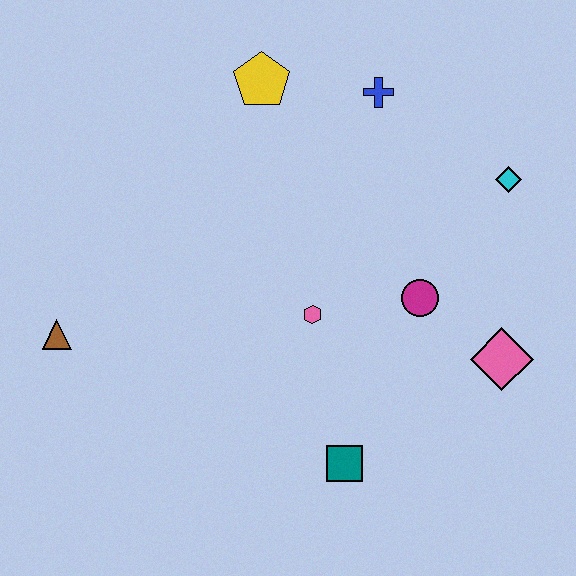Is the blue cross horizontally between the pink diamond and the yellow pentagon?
Yes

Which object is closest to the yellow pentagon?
The blue cross is closest to the yellow pentagon.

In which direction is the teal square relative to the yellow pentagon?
The teal square is below the yellow pentagon.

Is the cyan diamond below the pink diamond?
No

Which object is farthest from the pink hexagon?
The brown triangle is farthest from the pink hexagon.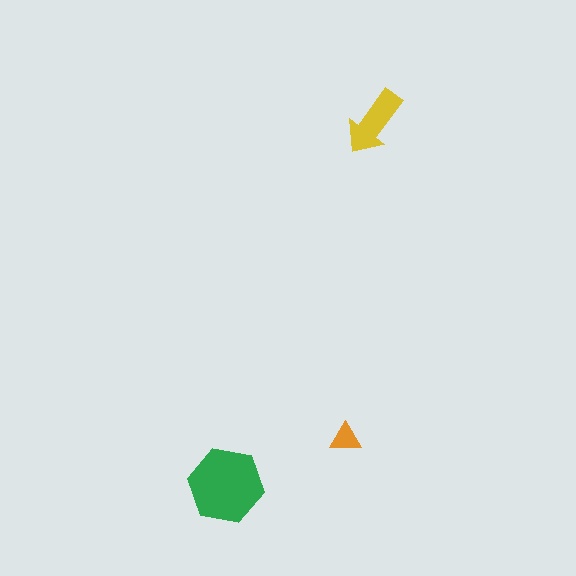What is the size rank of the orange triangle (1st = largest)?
3rd.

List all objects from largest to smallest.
The green hexagon, the yellow arrow, the orange triangle.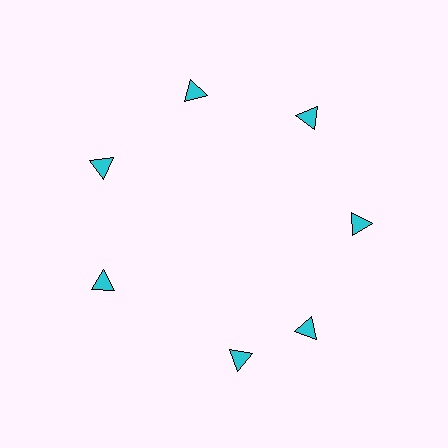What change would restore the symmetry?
The symmetry would be restored by rotating it back into even spacing with its neighbors so that all 7 triangles sit at equal angles and equal distance from the center.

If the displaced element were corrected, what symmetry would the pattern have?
It would have 7-fold rotational symmetry — the pattern would map onto itself every 51 degrees.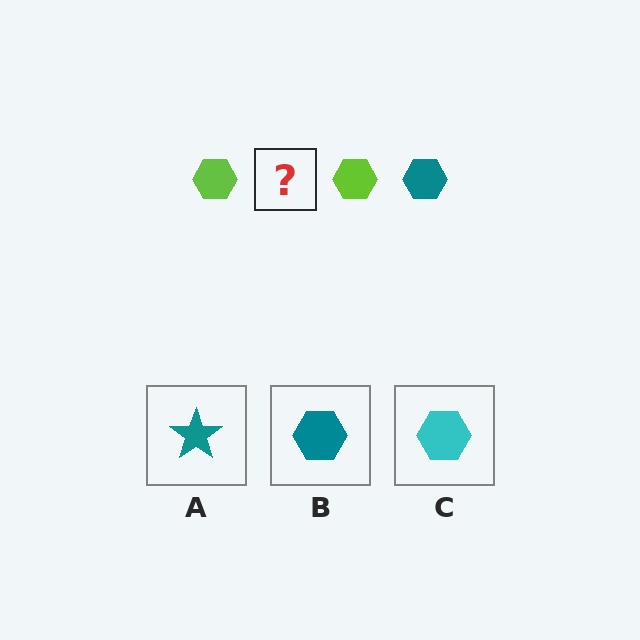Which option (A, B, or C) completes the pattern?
B.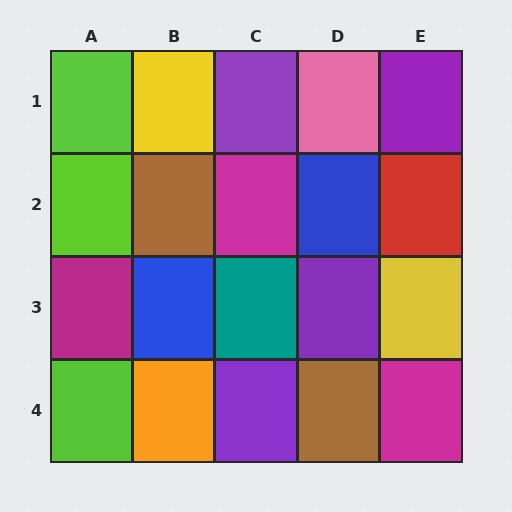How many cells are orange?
1 cell is orange.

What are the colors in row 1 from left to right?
Lime, yellow, purple, pink, purple.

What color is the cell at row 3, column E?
Yellow.